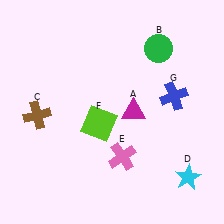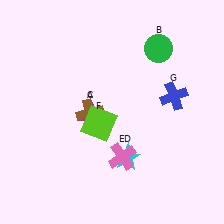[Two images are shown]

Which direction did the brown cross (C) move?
The brown cross (C) moved right.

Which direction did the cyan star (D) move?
The cyan star (D) moved left.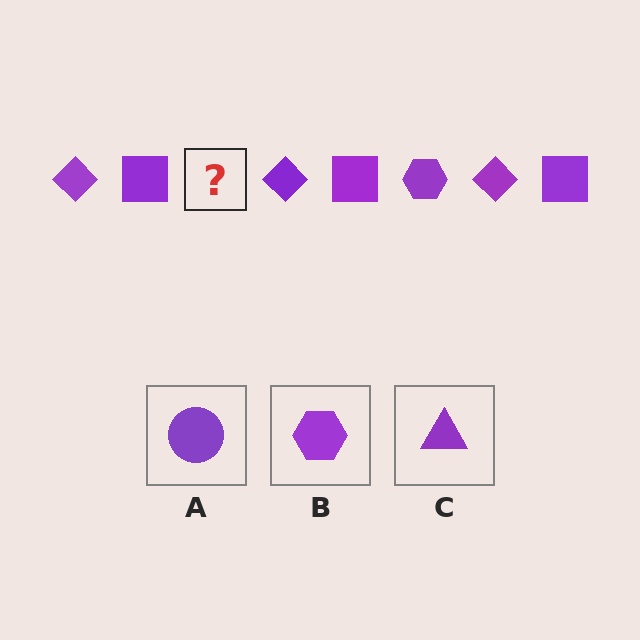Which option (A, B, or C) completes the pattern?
B.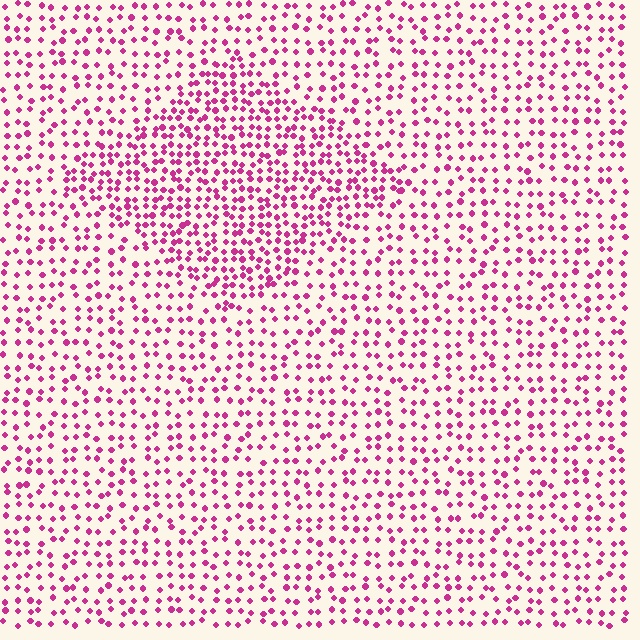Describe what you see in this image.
The image contains small magenta elements arranged at two different densities. A diamond-shaped region is visible where the elements are more densely packed than the surrounding area.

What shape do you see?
I see a diamond.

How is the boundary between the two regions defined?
The boundary is defined by a change in element density (approximately 1.7x ratio). All elements are the same color, size, and shape.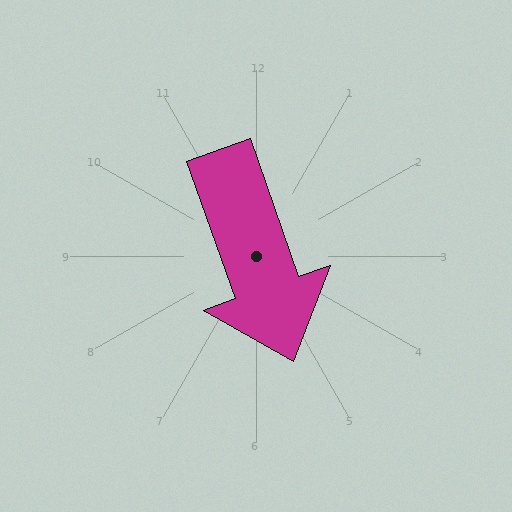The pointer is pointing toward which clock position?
Roughly 5 o'clock.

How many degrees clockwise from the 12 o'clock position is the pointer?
Approximately 161 degrees.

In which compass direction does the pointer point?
South.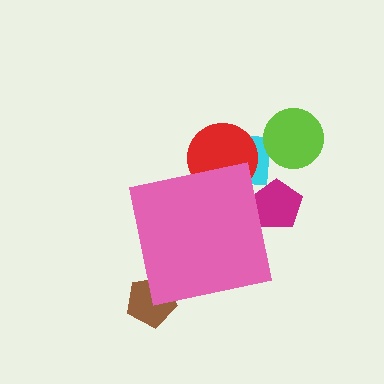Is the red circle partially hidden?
Yes, the red circle is partially hidden behind the pink square.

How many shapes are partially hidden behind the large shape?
4 shapes are partially hidden.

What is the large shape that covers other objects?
A pink square.